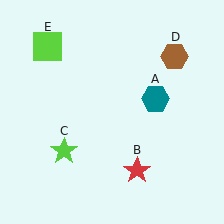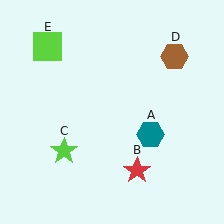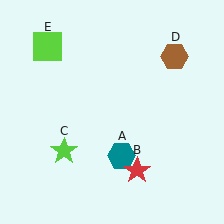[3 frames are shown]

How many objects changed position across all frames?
1 object changed position: teal hexagon (object A).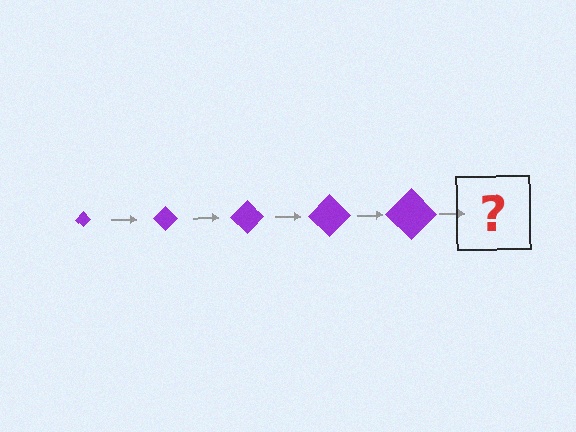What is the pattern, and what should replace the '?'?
The pattern is that the diamond gets progressively larger each step. The '?' should be a purple diamond, larger than the previous one.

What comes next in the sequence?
The next element should be a purple diamond, larger than the previous one.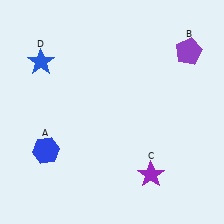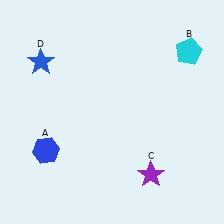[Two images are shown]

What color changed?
The pentagon (B) changed from purple in Image 1 to cyan in Image 2.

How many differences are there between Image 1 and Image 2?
There is 1 difference between the two images.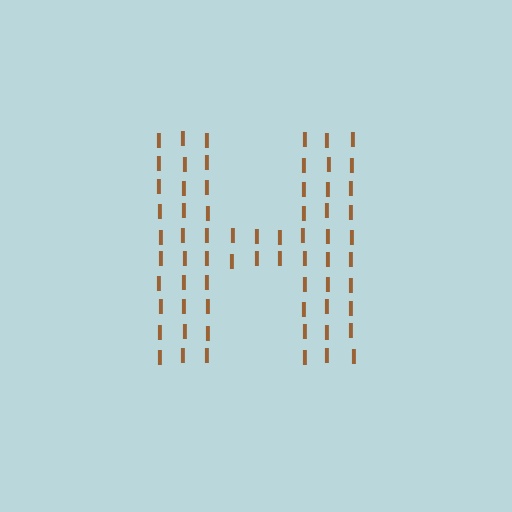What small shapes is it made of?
It is made of small letter I's.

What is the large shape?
The large shape is the letter H.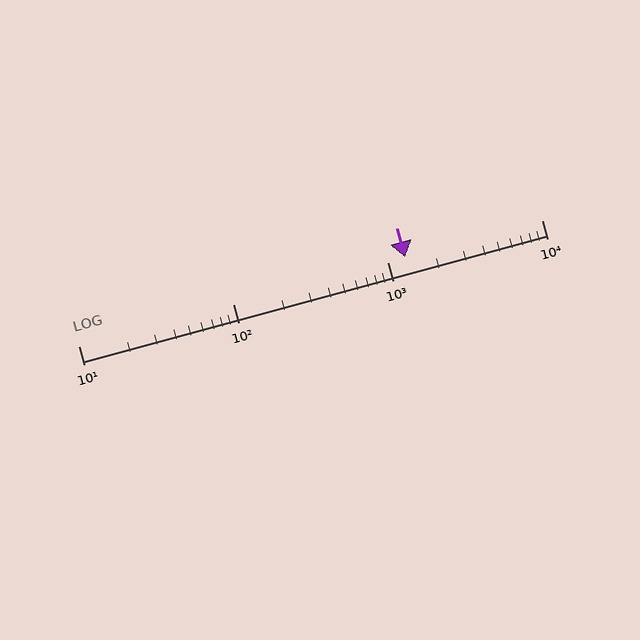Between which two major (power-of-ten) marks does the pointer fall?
The pointer is between 1000 and 10000.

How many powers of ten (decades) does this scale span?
The scale spans 3 decades, from 10 to 10000.